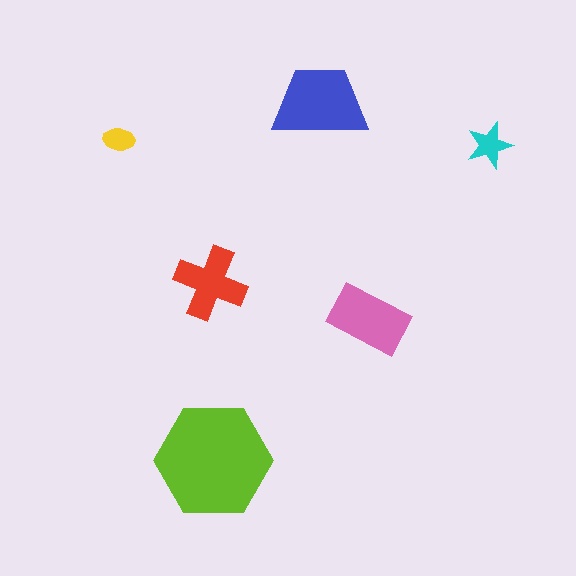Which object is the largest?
The lime hexagon.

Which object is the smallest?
The yellow ellipse.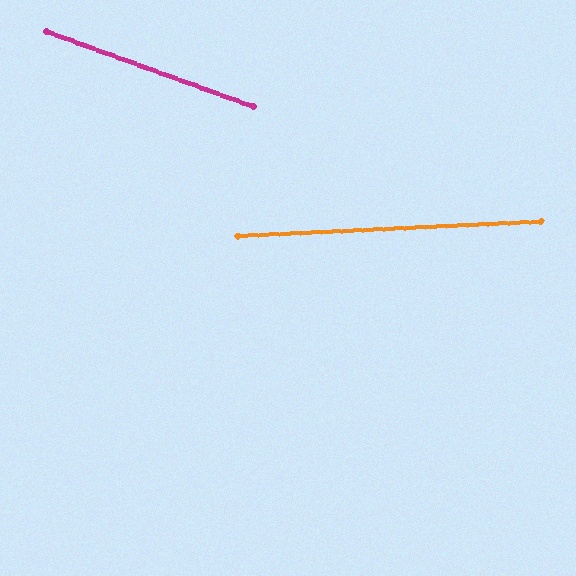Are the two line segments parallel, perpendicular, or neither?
Neither parallel nor perpendicular — they differ by about 22°.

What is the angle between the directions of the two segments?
Approximately 22 degrees.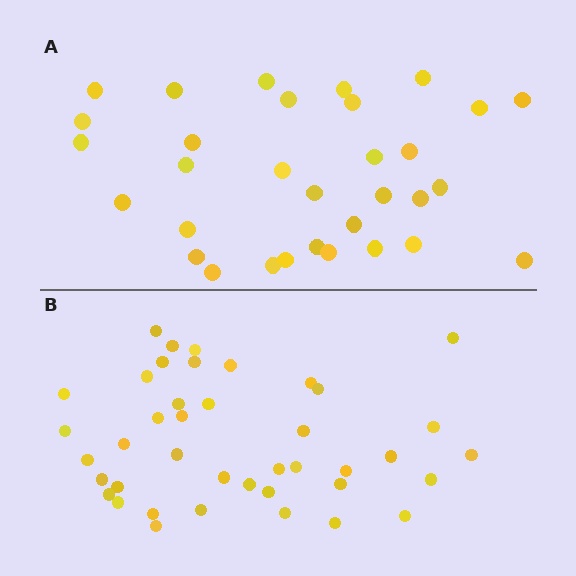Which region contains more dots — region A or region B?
Region B (the bottom region) has more dots.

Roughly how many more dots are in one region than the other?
Region B has roughly 8 or so more dots than region A.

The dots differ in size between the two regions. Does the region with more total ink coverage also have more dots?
No. Region A has more total ink coverage because its dots are larger, but region B actually contains more individual dots. Total area can be misleading — the number of items is what matters here.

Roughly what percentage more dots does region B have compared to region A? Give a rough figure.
About 30% more.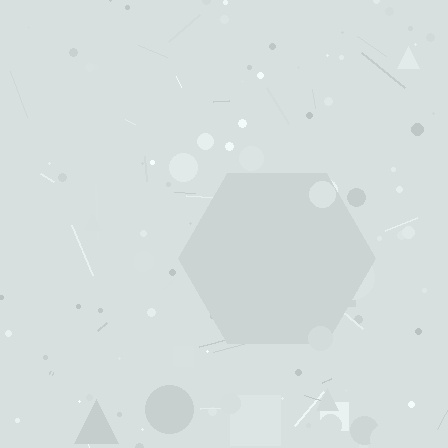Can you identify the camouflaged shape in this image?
The camouflaged shape is a hexagon.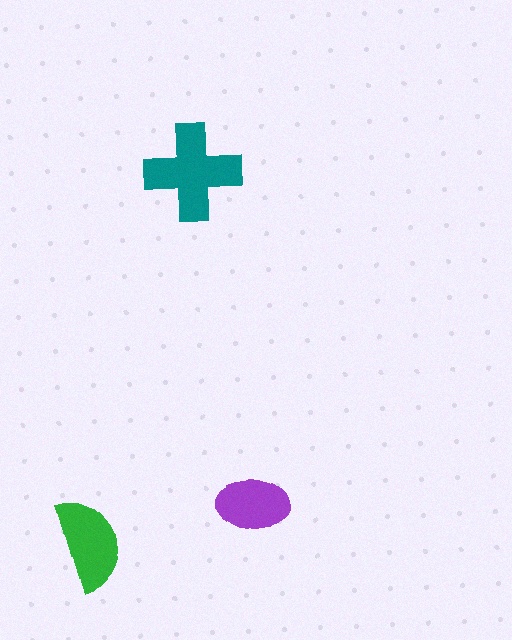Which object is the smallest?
The purple ellipse.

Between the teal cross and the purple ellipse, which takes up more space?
The teal cross.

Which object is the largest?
The teal cross.